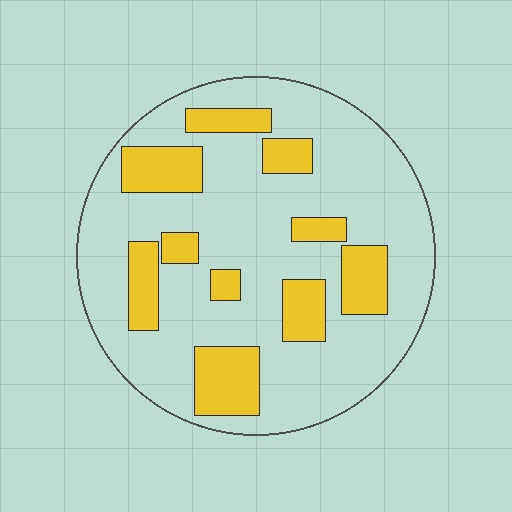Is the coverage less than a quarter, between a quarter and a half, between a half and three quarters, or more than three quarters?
Less than a quarter.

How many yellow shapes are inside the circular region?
10.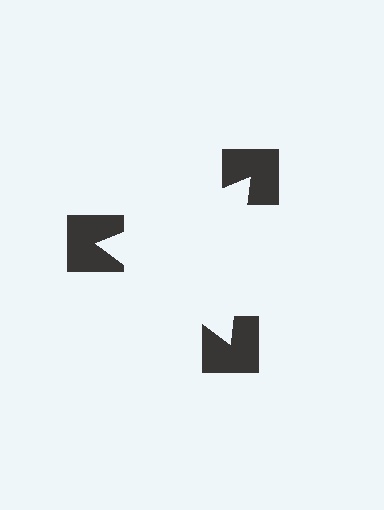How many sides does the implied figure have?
3 sides.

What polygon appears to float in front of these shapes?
An illusory triangle — its edges are inferred from the aligned wedge cuts in the notched squares, not physically drawn.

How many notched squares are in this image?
There are 3 — one at each vertex of the illusory triangle.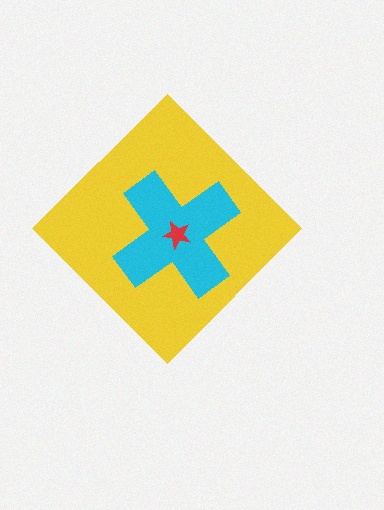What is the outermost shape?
The yellow diamond.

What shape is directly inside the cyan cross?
The red star.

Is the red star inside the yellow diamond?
Yes.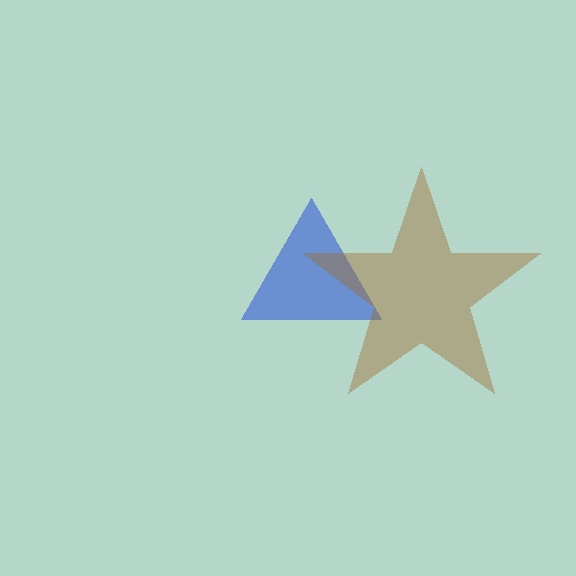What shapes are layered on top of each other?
The layered shapes are: a blue triangle, a brown star.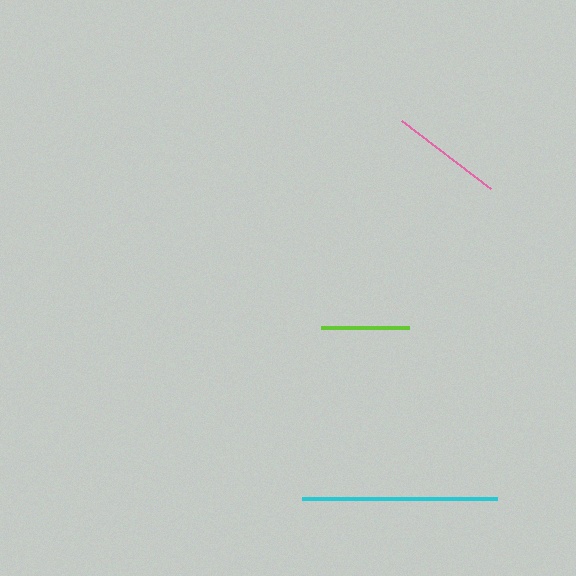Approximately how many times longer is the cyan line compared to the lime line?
The cyan line is approximately 2.2 times the length of the lime line.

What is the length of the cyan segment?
The cyan segment is approximately 195 pixels long.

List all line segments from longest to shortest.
From longest to shortest: cyan, pink, lime.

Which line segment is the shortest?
The lime line is the shortest at approximately 88 pixels.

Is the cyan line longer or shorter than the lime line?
The cyan line is longer than the lime line.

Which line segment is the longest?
The cyan line is the longest at approximately 195 pixels.